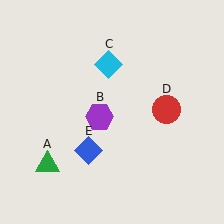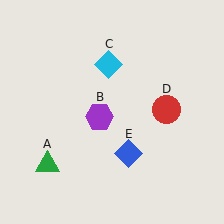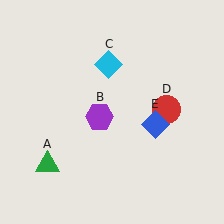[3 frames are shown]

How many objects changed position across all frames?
1 object changed position: blue diamond (object E).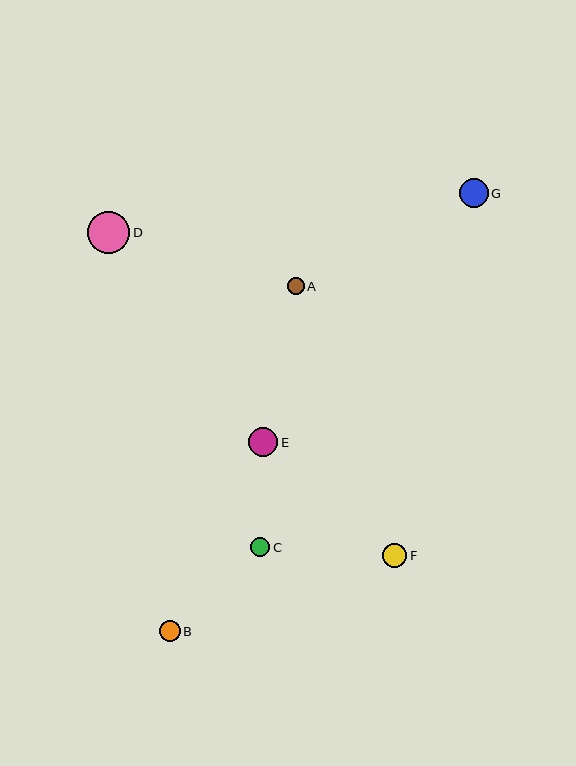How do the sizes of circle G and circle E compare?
Circle G and circle E are approximately the same size.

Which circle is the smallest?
Circle A is the smallest with a size of approximately 16 pixels.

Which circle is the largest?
Circle D is the largest with a size of approximately 42 pixels.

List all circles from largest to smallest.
From largest to smallest: D, G, E, F, B, C, A.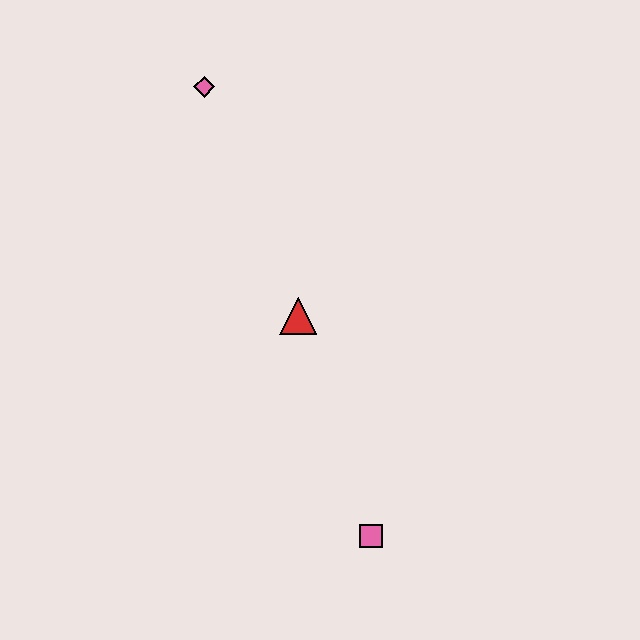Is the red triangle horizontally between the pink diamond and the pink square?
Yes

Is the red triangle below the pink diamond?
Yes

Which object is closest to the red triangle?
The pink square is closest to the red triangle.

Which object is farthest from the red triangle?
The pink diamond is farthest from the red triangle.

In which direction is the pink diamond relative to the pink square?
The pink diamond is above the pink square.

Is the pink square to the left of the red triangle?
No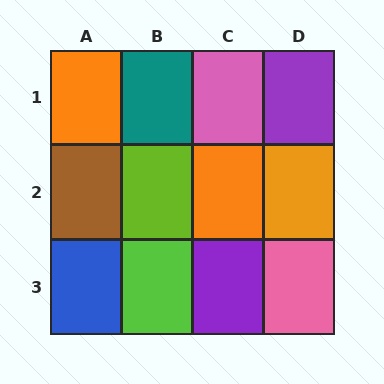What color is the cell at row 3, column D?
Pink.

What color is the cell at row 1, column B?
Teal.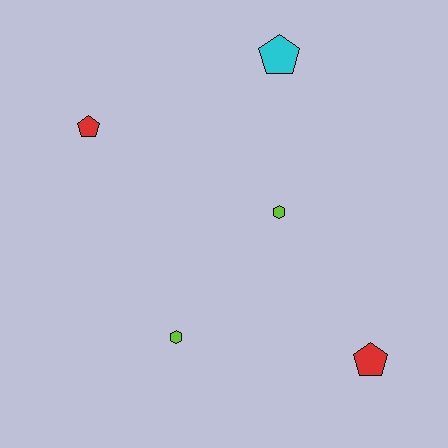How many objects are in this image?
There are 5 objects.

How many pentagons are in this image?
There are 3 pentagons.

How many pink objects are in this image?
There are no pink objects.